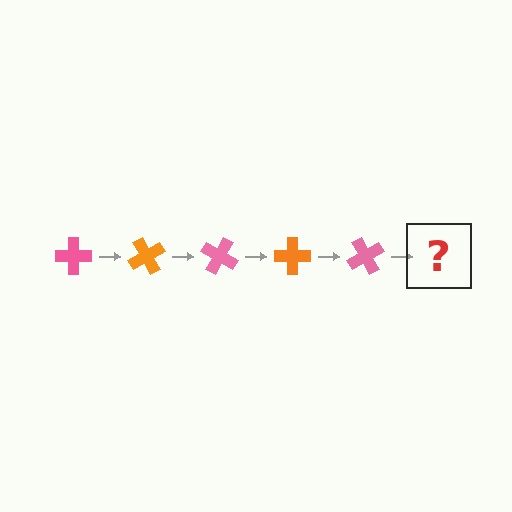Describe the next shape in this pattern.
It should be an orange cross, rotated 300 degrees from the start.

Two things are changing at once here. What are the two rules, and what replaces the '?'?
The two rules are that it rotates 60 degrees each step and the color cycles through pink and orange. The '?' should be an orange cross, rotated 300 degrees from the start.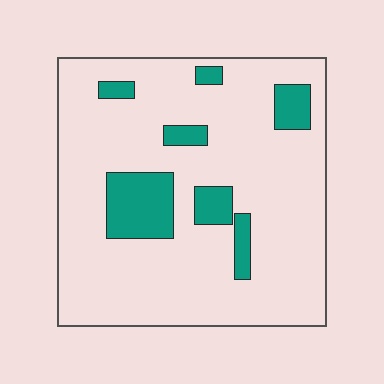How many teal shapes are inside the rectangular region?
7.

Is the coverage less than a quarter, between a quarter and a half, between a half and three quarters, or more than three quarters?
Less than a quarter.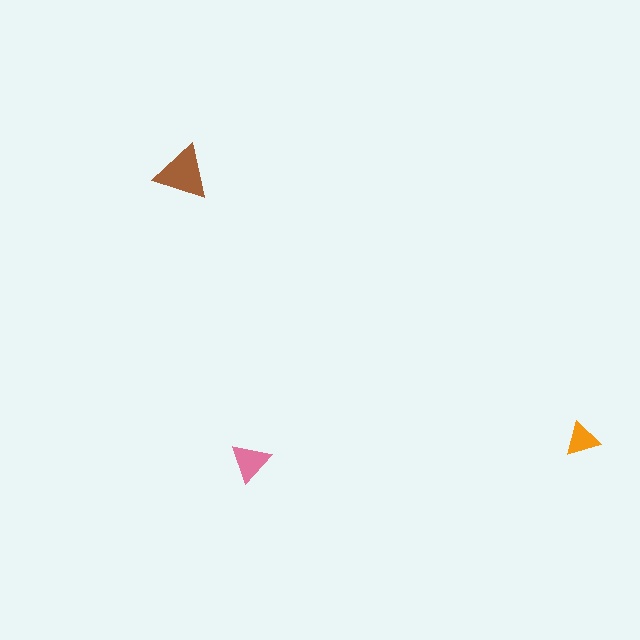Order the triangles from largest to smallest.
the brown one, the pink one, the orange one.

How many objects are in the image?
There are 3 objects in the image.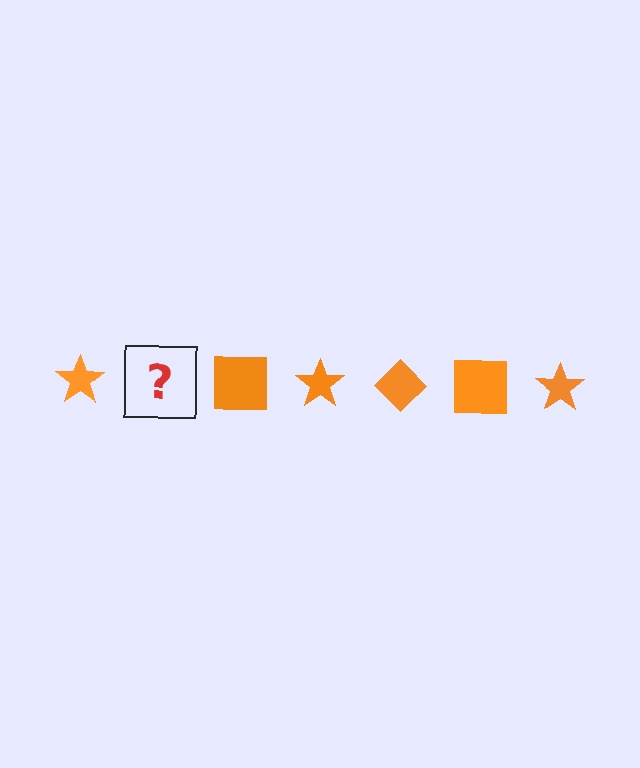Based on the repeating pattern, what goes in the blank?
The blank should be an orange diamond.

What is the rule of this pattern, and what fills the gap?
The rule is that the pattern cycles through star, diamond, square shapes in orange. The gap should be filled with an orange diamond.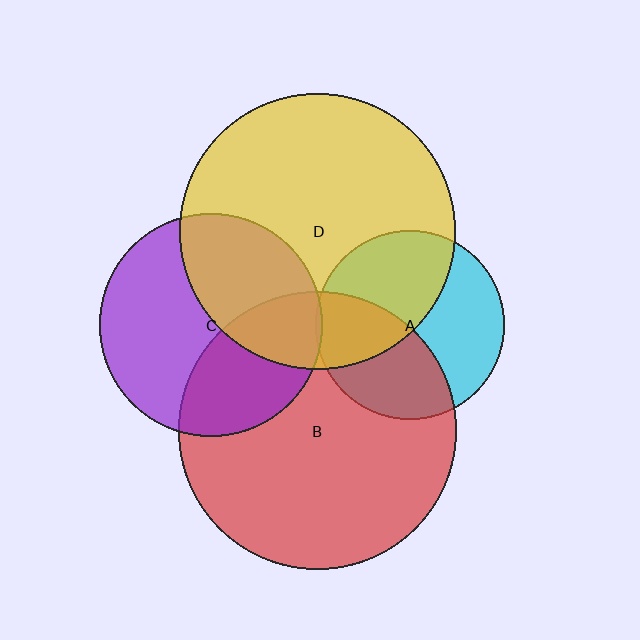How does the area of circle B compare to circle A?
Approximately 2.2 times.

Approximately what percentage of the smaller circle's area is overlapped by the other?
Approximately 15%.